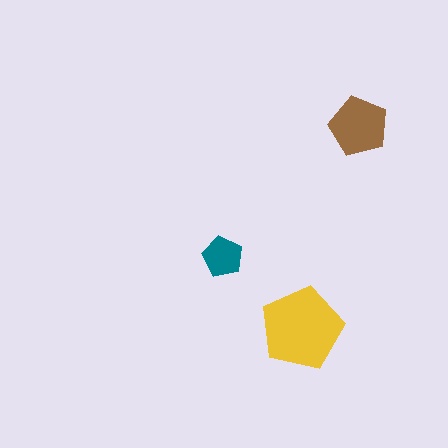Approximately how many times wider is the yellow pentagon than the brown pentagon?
About 1.5 times wider.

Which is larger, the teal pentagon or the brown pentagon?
The brown one.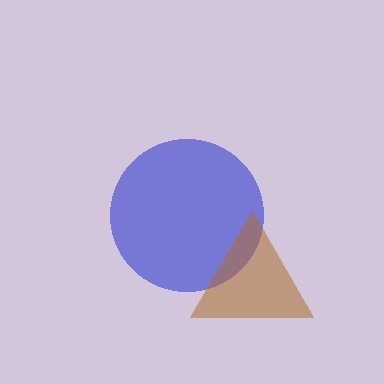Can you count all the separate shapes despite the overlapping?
Yes, there are 2 separate shapes.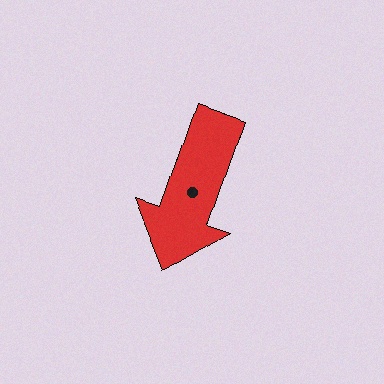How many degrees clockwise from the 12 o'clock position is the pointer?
Approximately 199 degrees.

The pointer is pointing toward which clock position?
Roughly 7 o'clock.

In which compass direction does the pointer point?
South.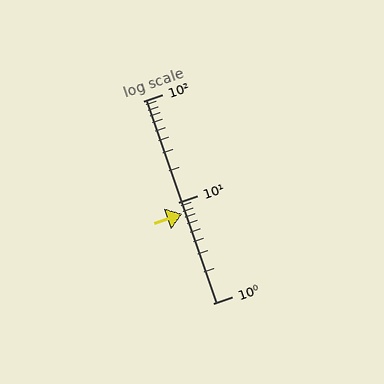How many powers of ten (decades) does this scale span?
The scale spans 2 decades, from 1 to 100.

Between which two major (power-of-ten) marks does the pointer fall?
The pointer is between 1 and 10.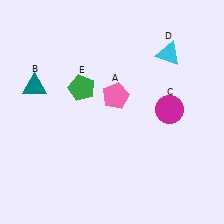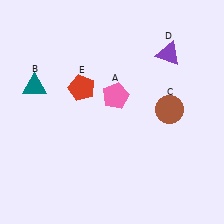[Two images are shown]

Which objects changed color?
C changed from magenta to brown. D changed from cyan to purple. E changed from green to red.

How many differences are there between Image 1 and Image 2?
There are 3 differences between the two images.